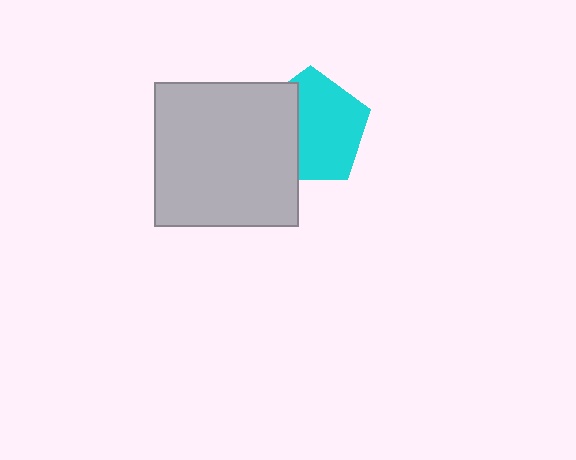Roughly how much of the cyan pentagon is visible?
About half of it is visible (roughly 63%).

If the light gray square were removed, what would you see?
You would see the complete cyan pentagon.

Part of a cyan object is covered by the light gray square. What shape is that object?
It is a pentagon.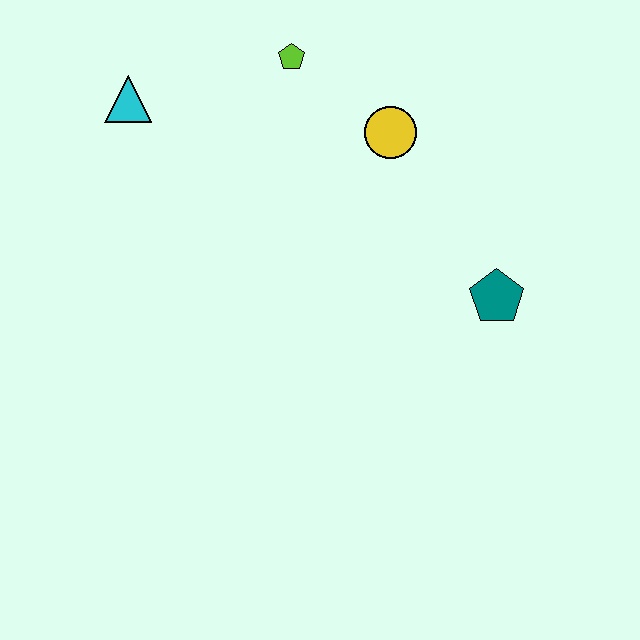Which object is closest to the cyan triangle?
The lime pentagon is closest to the cyan triangle.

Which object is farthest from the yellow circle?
The cyan triangle is farthest from the yellow circle.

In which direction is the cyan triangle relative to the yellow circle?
The cyan triangle is to the left of the yellow circle.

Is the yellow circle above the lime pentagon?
No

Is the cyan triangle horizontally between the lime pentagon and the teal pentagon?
No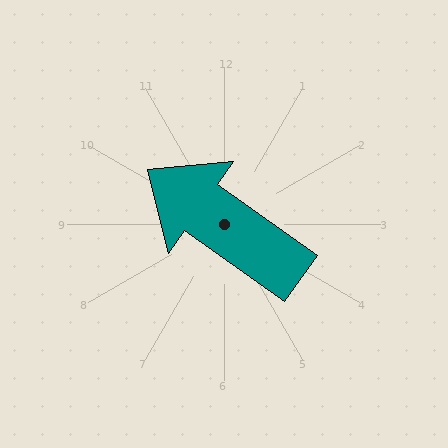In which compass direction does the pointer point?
Northwest.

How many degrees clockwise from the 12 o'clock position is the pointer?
Approximately 305 degrees.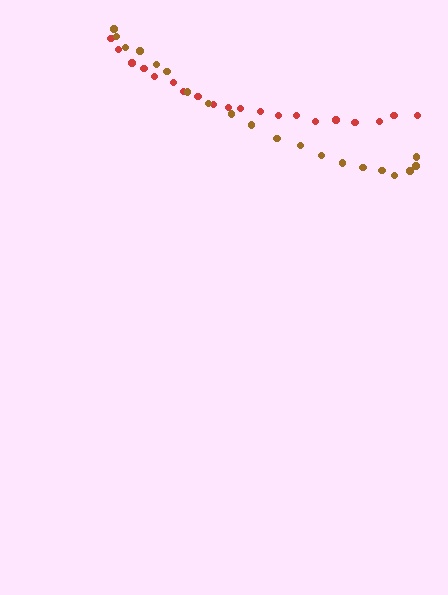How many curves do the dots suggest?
There are 2 distinct paths.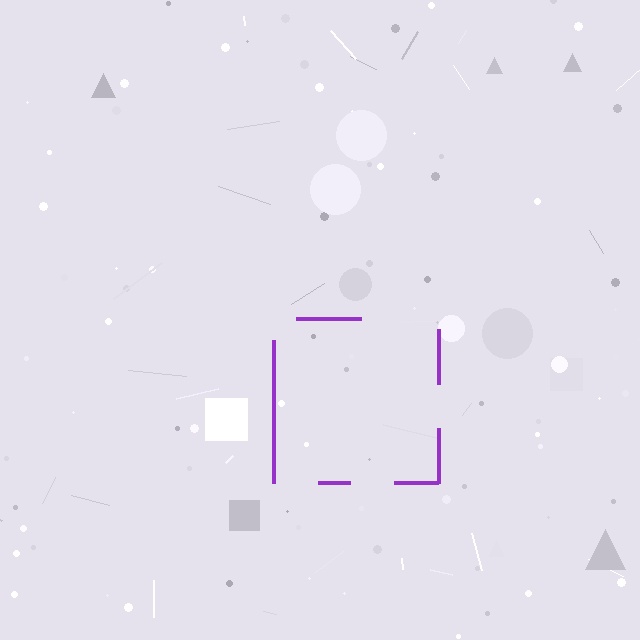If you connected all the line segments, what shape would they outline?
They would outline a square.